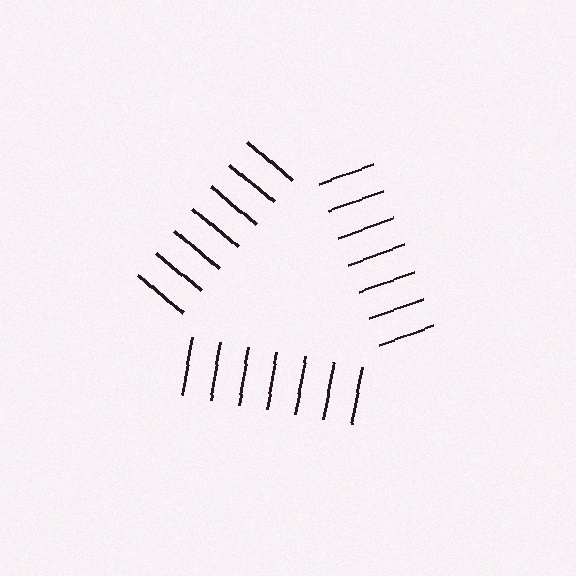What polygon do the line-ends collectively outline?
An illusory triangle — the line segments terminate on its edges but no continuous stroke is drawn.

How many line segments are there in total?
21 — 7 along each of the 3 edges.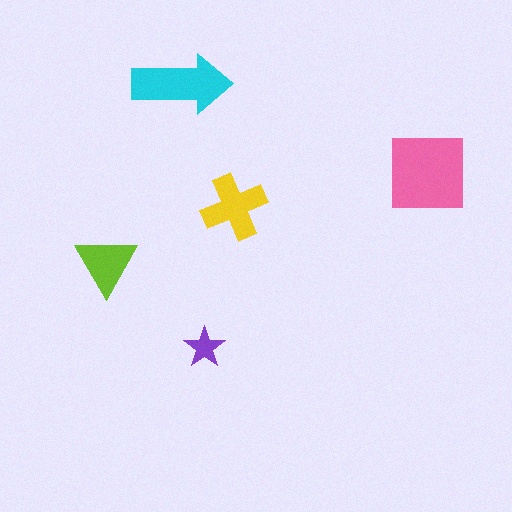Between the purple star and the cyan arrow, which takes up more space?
The cyan arrow.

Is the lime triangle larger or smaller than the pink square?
Smaller.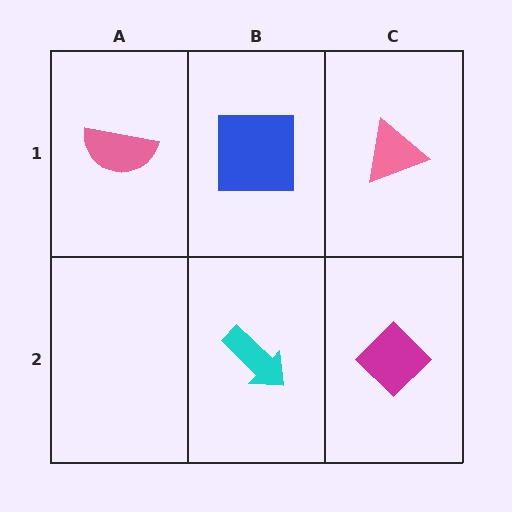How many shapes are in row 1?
3 shapes.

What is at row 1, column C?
A pink triangle.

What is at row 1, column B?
A blue square.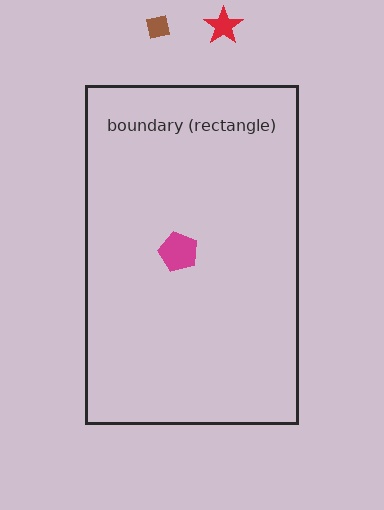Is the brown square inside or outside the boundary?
Outside.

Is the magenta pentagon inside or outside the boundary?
Inside.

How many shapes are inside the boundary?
1 inside, 2 outside.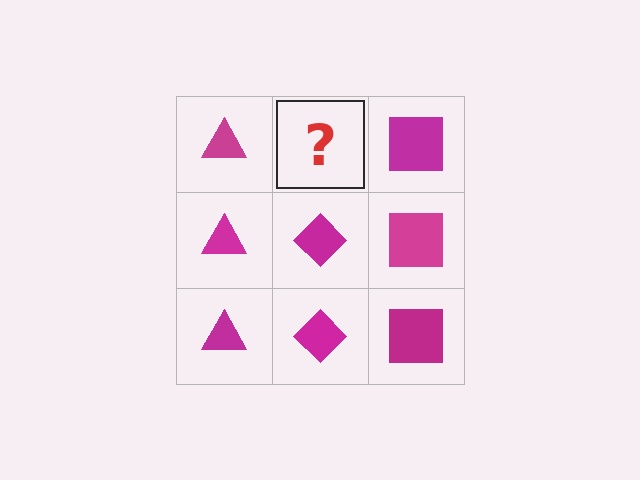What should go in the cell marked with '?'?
The missing cell should contain a magenta diamond.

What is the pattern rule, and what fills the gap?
The rule is that each column has a consistent shape. The gap should be filled with a magenta diamond.